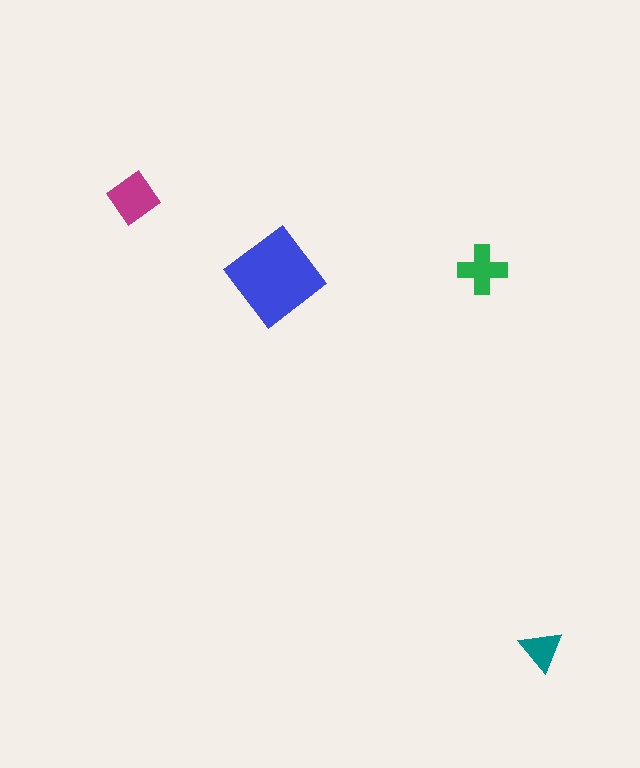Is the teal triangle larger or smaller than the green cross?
Smaller.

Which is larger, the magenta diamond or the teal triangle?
The magenta diamond.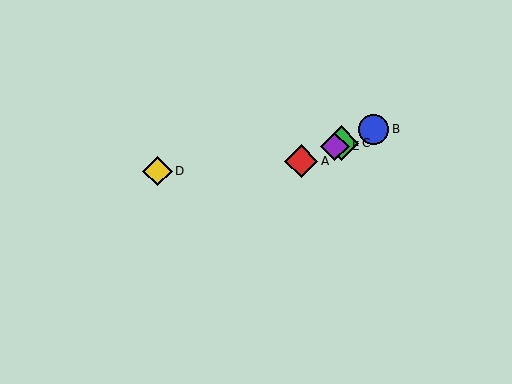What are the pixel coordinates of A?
Object A is at (301, 161).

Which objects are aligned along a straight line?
Objects A, B, C, E are aligned along a straight line.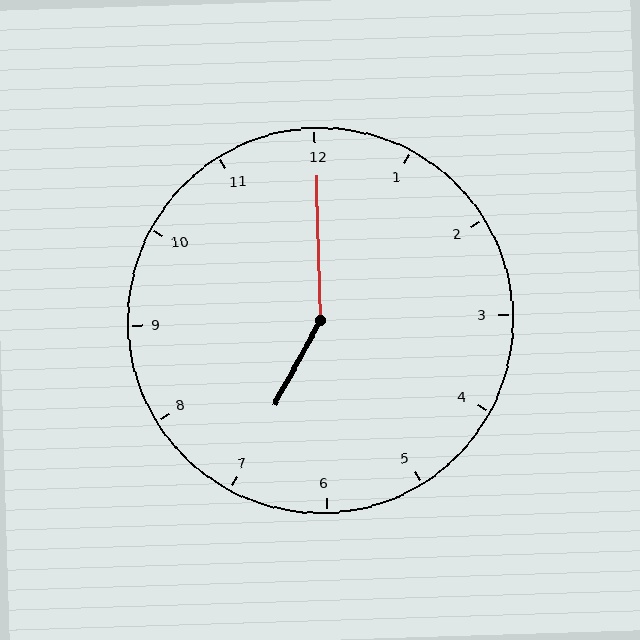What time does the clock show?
7:00.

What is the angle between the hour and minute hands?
Approximately 150 degrees.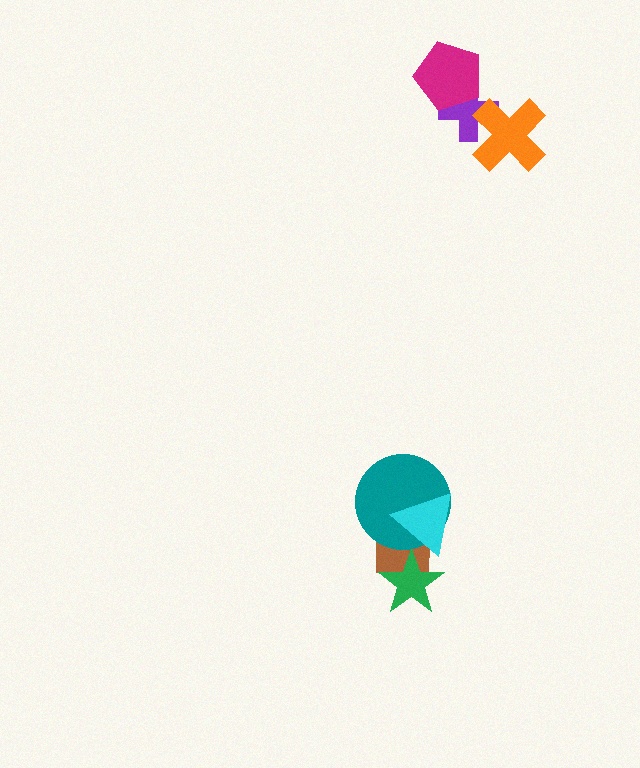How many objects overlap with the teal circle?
2 objects overlap with the teal circle.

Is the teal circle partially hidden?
Yes, it is partially covered by another shape.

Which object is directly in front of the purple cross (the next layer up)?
The orange cross is directly in front of the purple cross.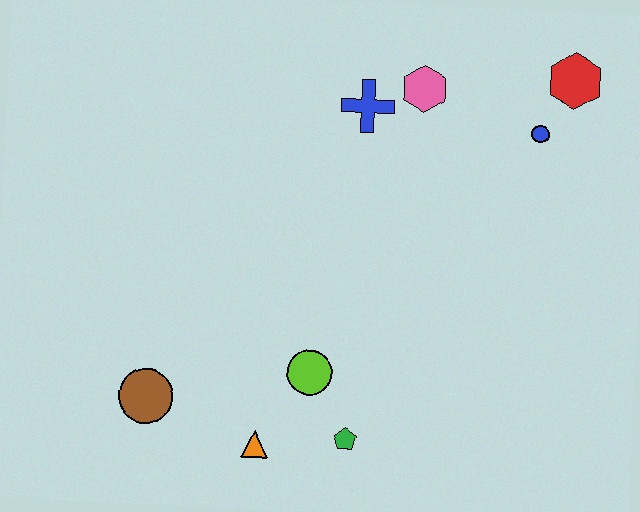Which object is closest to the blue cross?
The pink hexagon is closest to the blue cross.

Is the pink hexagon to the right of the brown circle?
Yes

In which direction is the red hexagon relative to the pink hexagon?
The red hexagon is to the right of the pink hexagon.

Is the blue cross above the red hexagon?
No